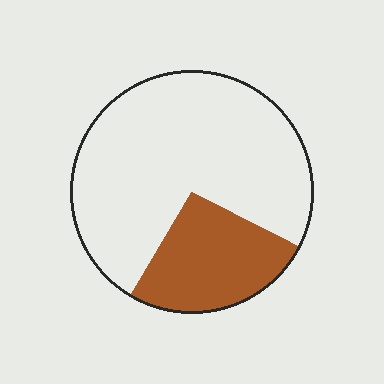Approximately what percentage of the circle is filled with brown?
Approximately 25%.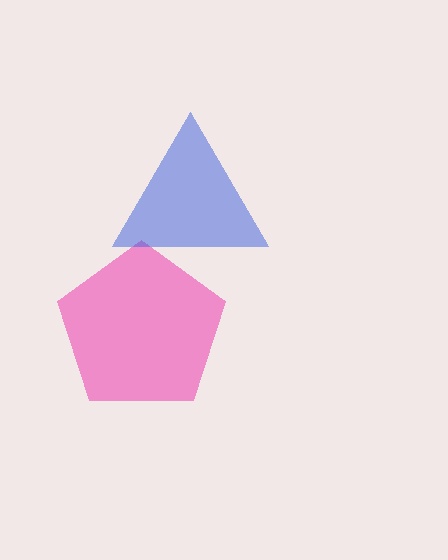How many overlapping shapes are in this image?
There are 2 overlapping shapes in the image.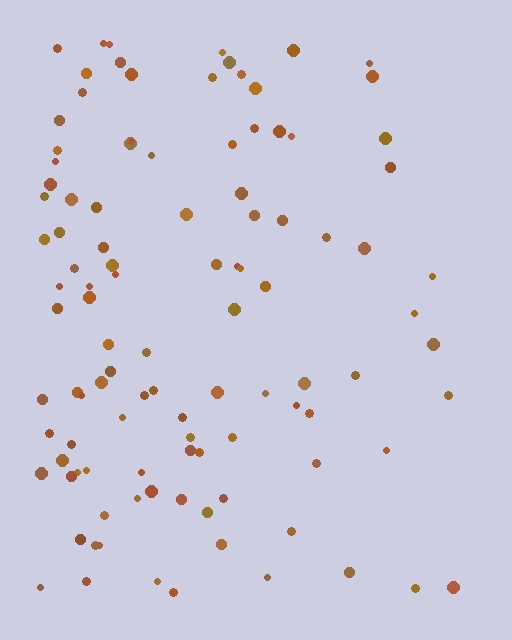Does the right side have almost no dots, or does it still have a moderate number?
Still a moderate number, just noticeably fewer than the left.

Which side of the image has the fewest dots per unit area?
The right.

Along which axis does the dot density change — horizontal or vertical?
Horizontal.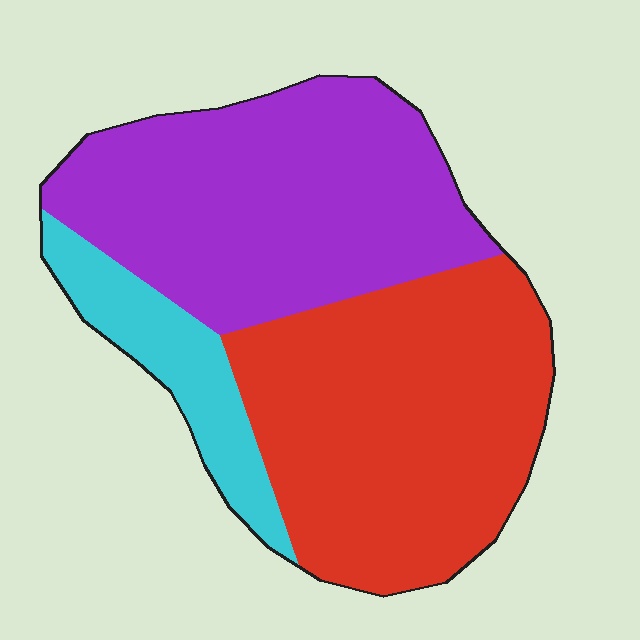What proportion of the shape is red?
Red covers 45% of the shape.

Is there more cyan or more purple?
Purple.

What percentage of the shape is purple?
Purple covers around 40% of the shape.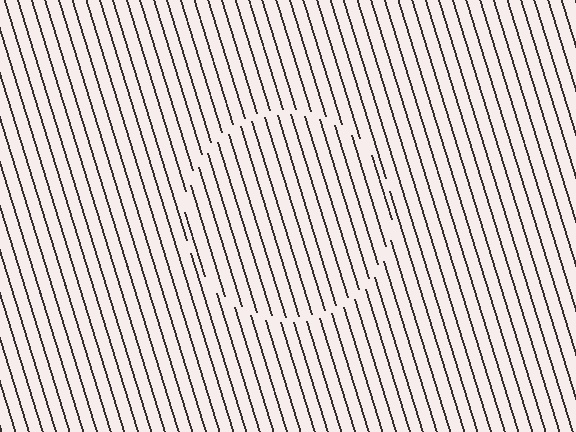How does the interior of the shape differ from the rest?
The interior of the shape contains the same grating, shifted by half a period — the contour is defined by the phase discontinuity where line-ends from the inner and outer gratings abut.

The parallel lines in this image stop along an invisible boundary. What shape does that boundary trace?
An illusory circle. The interior of the shape contains the same grating, shifted by half a period — the contour is defined by the phase discontinuity where line-ends from the inner and outer gratings abut.